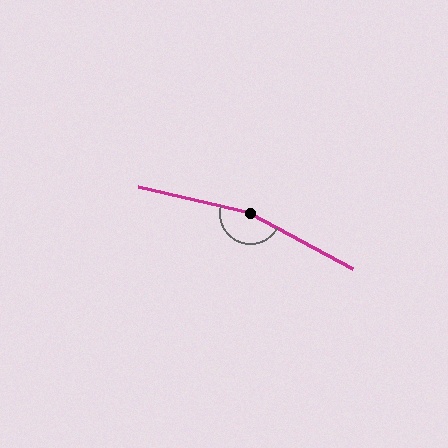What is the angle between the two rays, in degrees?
Approximately 165 degrees.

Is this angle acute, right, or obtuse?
It is obtuse.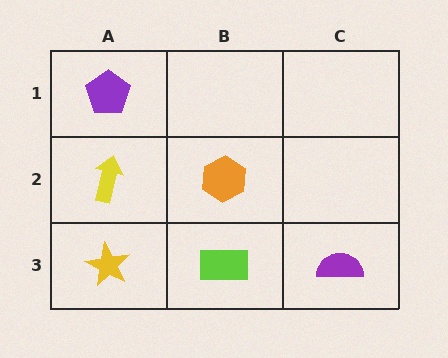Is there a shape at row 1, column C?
No, that cell is empty.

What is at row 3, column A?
A yellow star.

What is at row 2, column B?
An orange hexagon.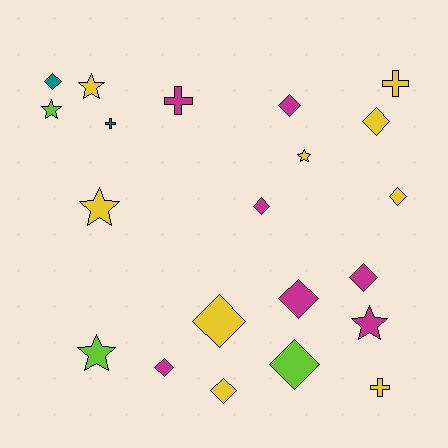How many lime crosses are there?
There are no lime crosses.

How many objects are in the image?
There are 21 objects.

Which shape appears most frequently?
Diamond, with 11 objects.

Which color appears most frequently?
Yellow, with 9 objects.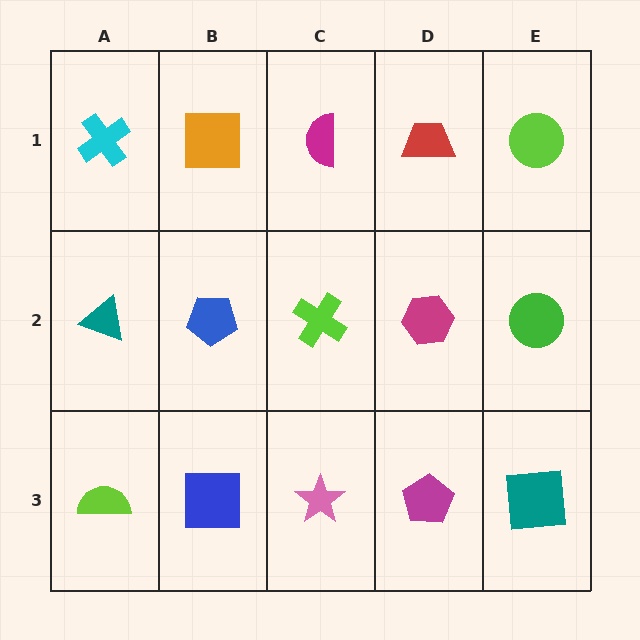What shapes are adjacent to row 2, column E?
A lime circle (row 1, column E), a teal square (row 3, column E), a magenta hexagon (row 2, column D).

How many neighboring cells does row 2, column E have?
3.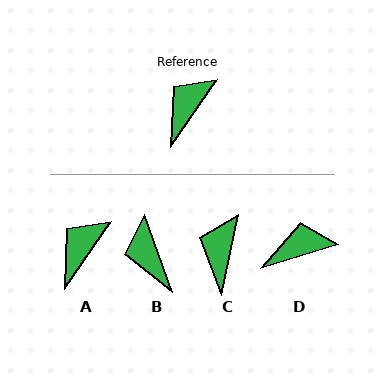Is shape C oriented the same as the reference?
No, it is off by about 23 degrees.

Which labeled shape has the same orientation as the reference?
A.